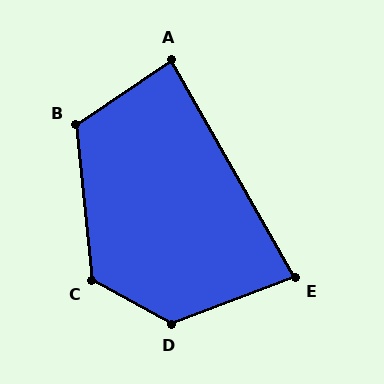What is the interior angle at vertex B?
Approximately 119 degrees (obtuse).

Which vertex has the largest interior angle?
D, at approximately 131 degrees.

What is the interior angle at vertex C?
Approximately 125 degrees (obtuse).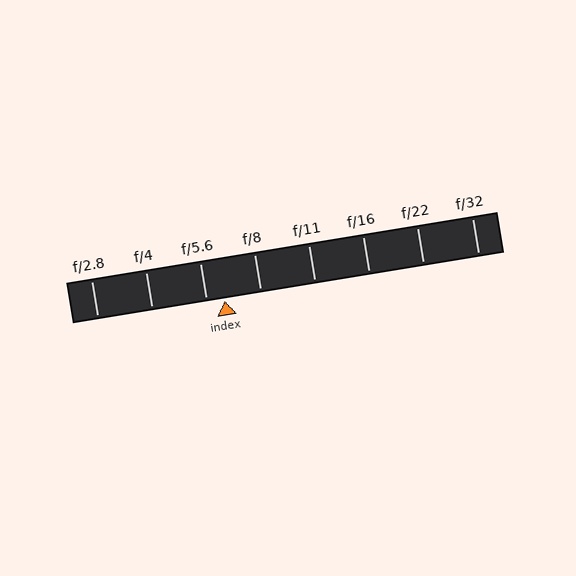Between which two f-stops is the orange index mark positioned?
The index mark is between f/5.6 and f/8.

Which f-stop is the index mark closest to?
The index mark is closest to f/5.6.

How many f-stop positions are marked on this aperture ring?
There are 8 f-stop positions marked.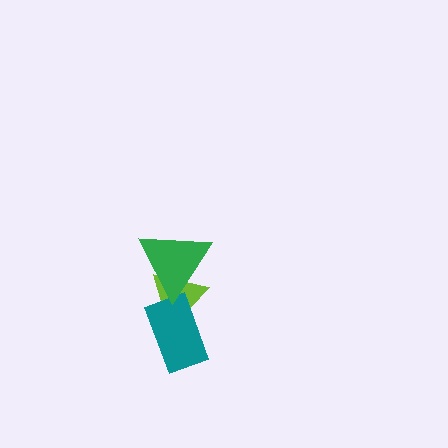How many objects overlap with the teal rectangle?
1 object overlaps with the teal rectangle.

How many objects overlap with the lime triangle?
2 objects overlap with the lime triangle.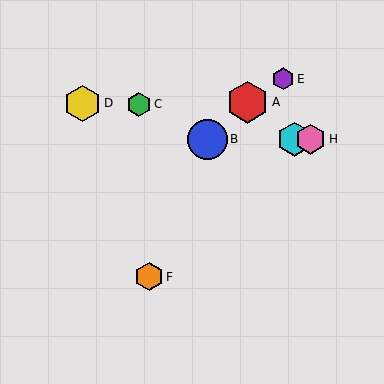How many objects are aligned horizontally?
3 objects (B, G, H) are aligned horizontally.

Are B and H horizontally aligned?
Yes, both are at y≈139.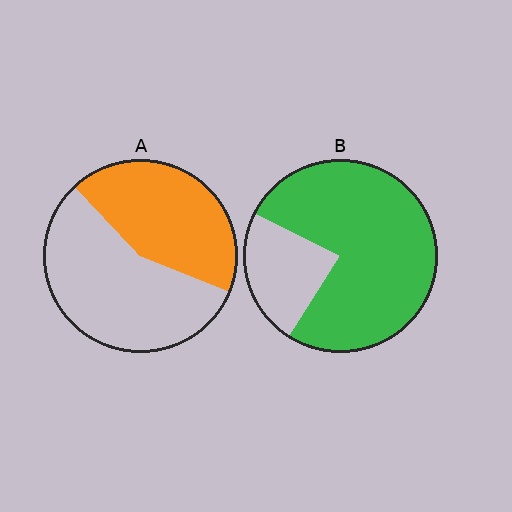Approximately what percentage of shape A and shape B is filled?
A is approximately 45% and B is approximately 75%.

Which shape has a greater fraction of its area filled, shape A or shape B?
Shape B.